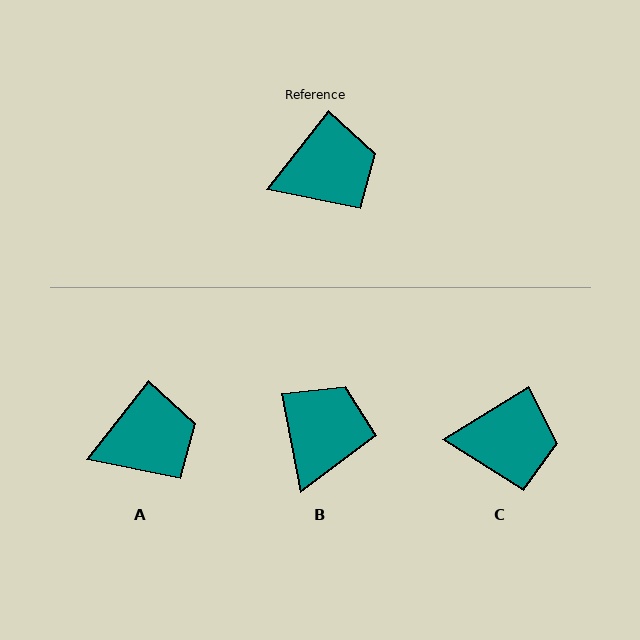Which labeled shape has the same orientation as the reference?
A.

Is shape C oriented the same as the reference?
No, it is off by about 20 degrees.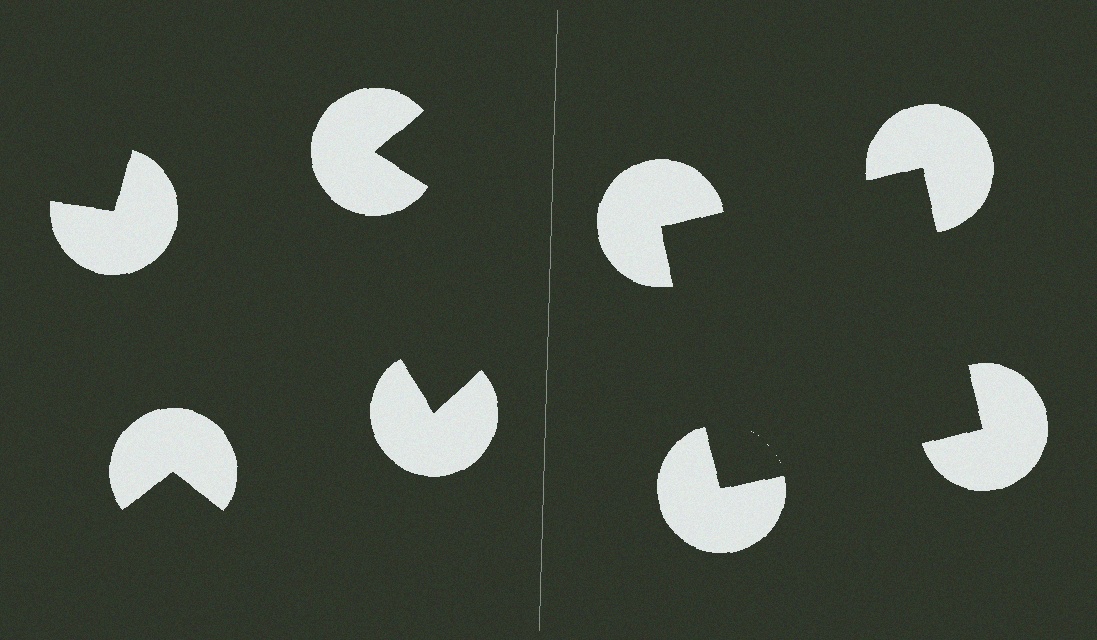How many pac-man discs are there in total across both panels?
8 — 4 on each side.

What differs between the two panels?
The pac-man discs are positioned identically on both sides; only the wedge orientations differ. On the right they align to a square; on the left they are misaligned.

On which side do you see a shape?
An illusory square appears on the right side. On the left side the wedge cuts are rotated, so no coherent shape forms.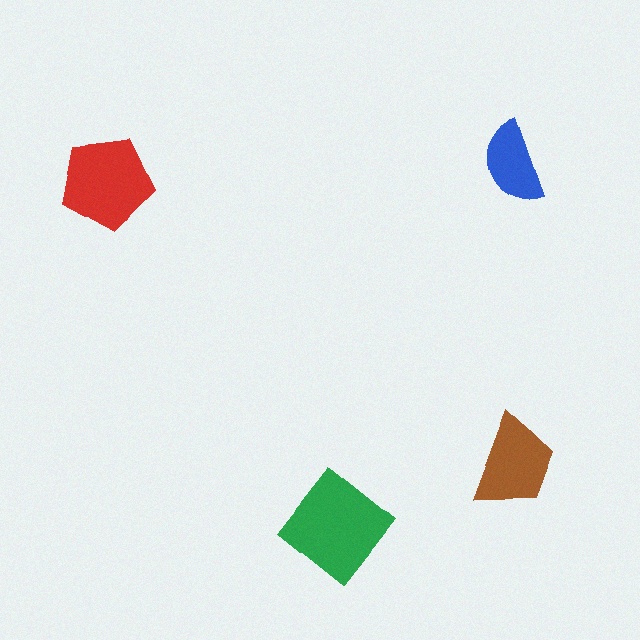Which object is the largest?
The green diamond.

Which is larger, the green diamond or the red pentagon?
The green diamond.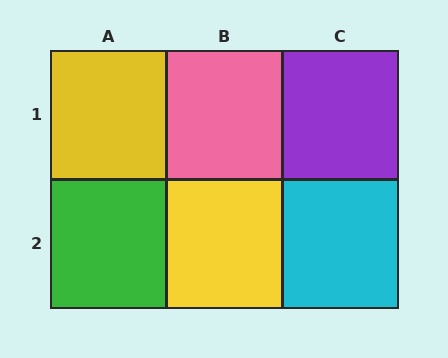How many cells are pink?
1 cell is pink.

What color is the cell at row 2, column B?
Yellow.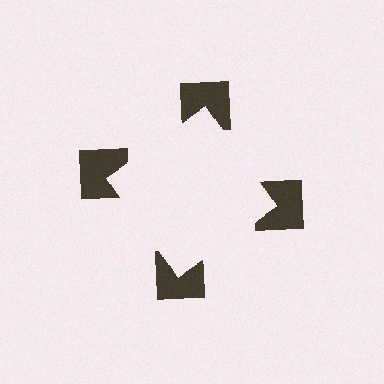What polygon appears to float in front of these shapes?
An illusory square — its edges are inferred from the aligned wedge cuts in the notched squares, not physically drawn.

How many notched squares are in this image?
There are 4 — one at each vertex of the illusory square.